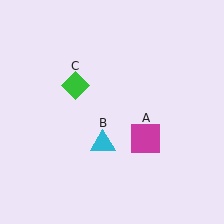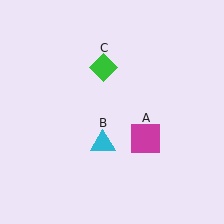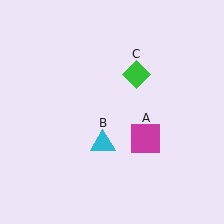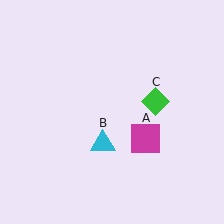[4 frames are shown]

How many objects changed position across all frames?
1 object changed position: green diamond (object C).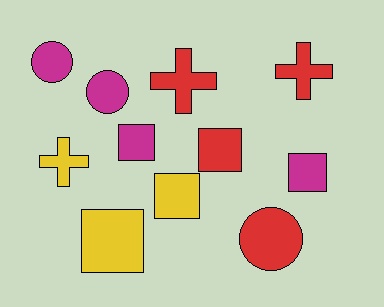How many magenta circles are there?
There are 2 magenta circles.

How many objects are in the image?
There are 11 objects.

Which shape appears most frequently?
Square, with 5 objects.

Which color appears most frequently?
Magenta, with 4 objects.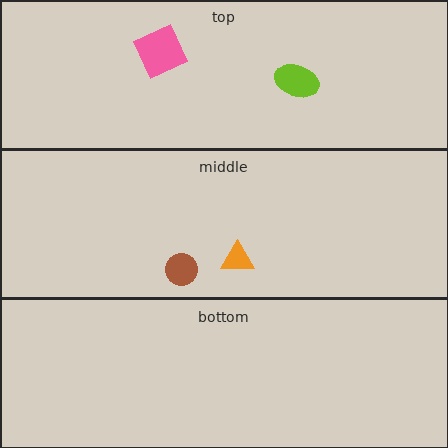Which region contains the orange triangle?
The middle region.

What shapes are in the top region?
The pink square, the lime ellipse.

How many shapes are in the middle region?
2.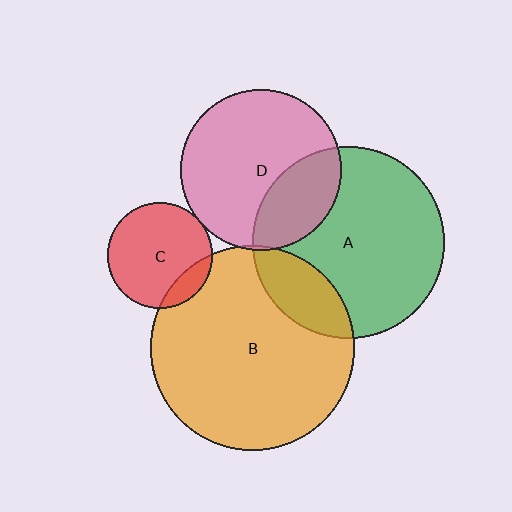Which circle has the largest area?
Circle B (orange).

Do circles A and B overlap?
Yes.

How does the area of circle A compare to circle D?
Approximately 1.4 times.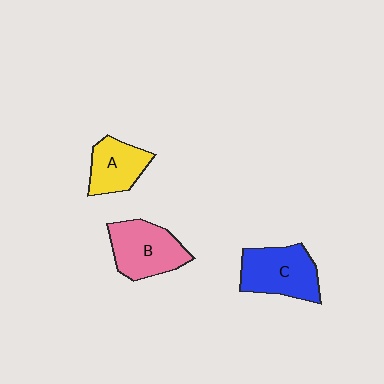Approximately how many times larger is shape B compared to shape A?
Approximately 1.4 times.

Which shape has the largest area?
Shape C (blue).